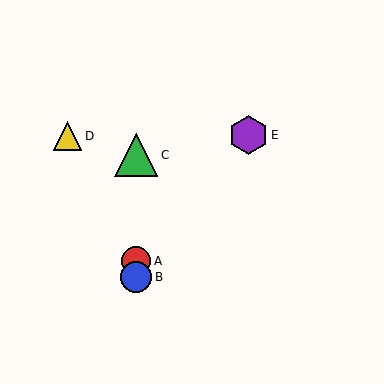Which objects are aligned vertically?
Objects A, B, C are aligned vertically.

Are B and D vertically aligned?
No, B is at x≈136 and D is at x≈68.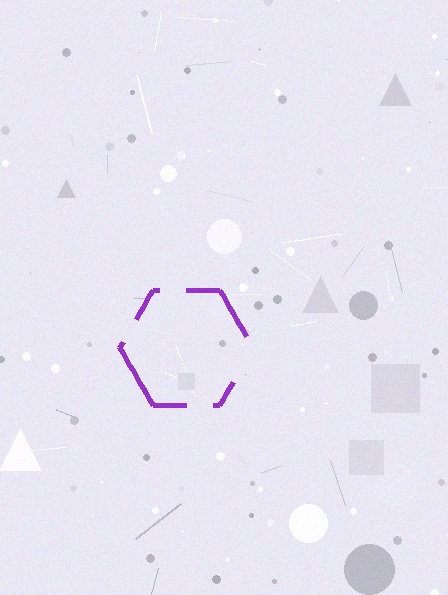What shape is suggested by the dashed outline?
The dashed outline suggests a hexagon.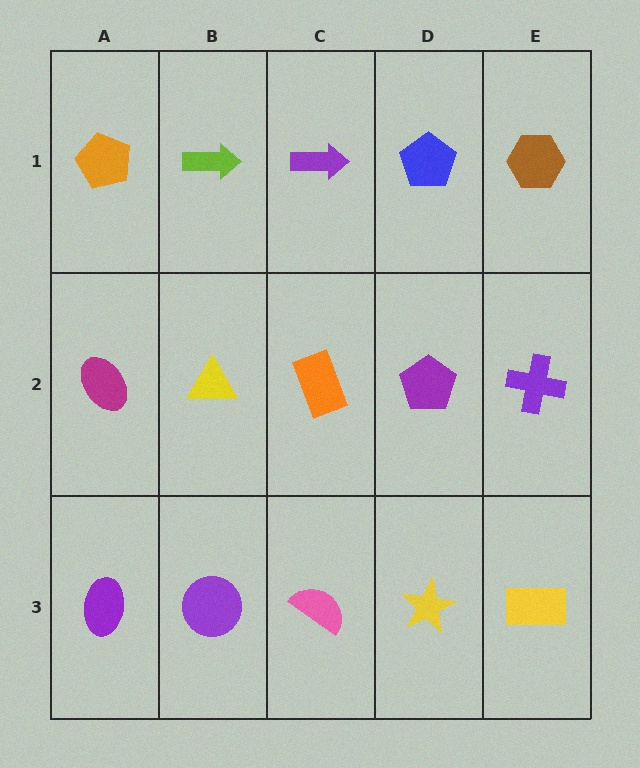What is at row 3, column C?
A pink semicircle.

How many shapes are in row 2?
5 shapes.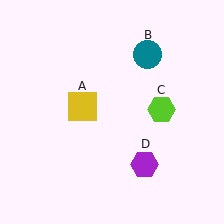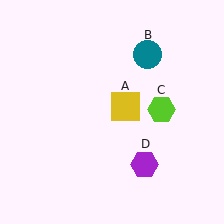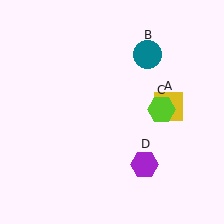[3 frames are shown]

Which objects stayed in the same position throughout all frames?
Teal circle (object B) and lime hexagon (object C) and purple hexagon (object D) remained stationary.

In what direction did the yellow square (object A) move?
The yellow square (object A) moved right.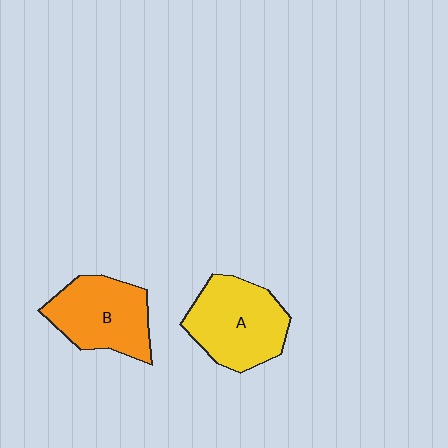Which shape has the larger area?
Shape A (yellow).